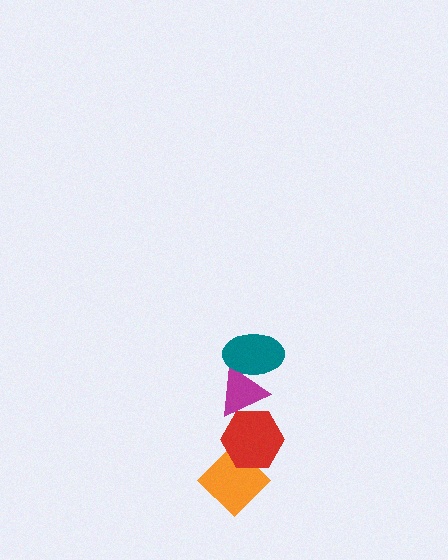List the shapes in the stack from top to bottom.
From top to bottom: the teal ellipse, the magenta triangle, the red hexagon, the orange diamond.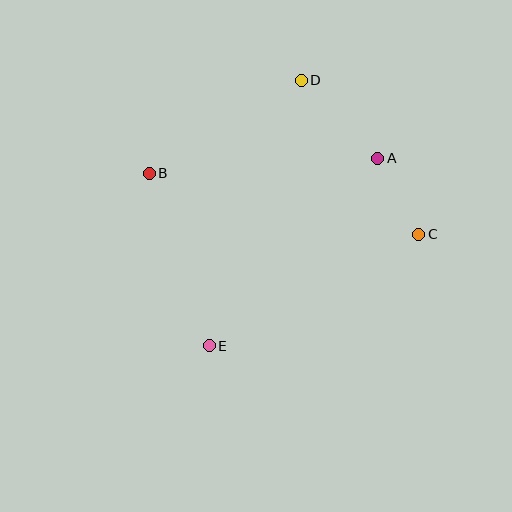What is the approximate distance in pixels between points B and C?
The distance between B and C is approximately 276 pixels.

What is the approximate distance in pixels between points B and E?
The distance between B and E is approximately 183 pixels.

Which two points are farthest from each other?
Points D and E are farthest from each other.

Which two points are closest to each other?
Points A and C are closest to each other.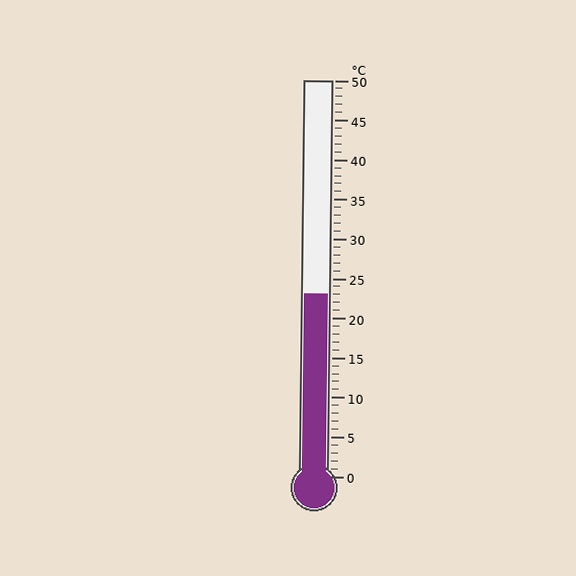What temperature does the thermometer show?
The thermometer shows approximately 23°C.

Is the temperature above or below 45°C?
The temperature is below 45°C.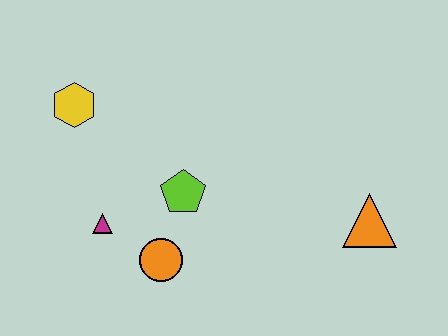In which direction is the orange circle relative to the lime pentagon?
The orange circle is below the lime pentagon.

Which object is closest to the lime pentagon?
The orange circle is closest to the lime pentagon.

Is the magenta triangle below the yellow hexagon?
Yes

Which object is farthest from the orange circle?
The orange triangle is farthest from the orange circle.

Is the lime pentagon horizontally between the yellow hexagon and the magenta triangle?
No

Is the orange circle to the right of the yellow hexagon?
Yes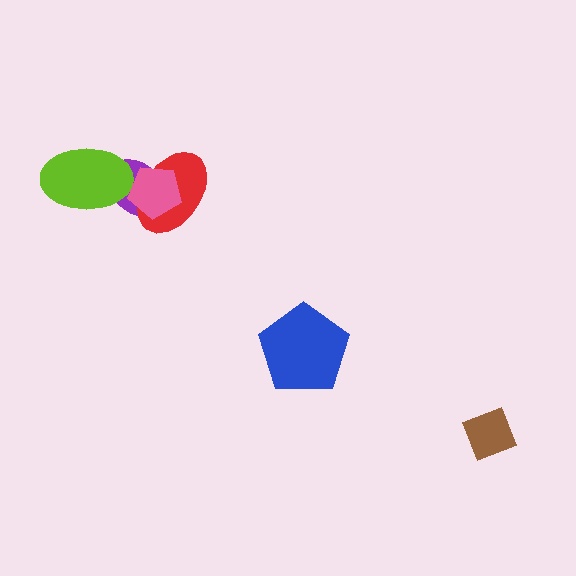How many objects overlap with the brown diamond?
0 objects overlap with the brown diamond.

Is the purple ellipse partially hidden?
Yes, it is partially covered by another shape.